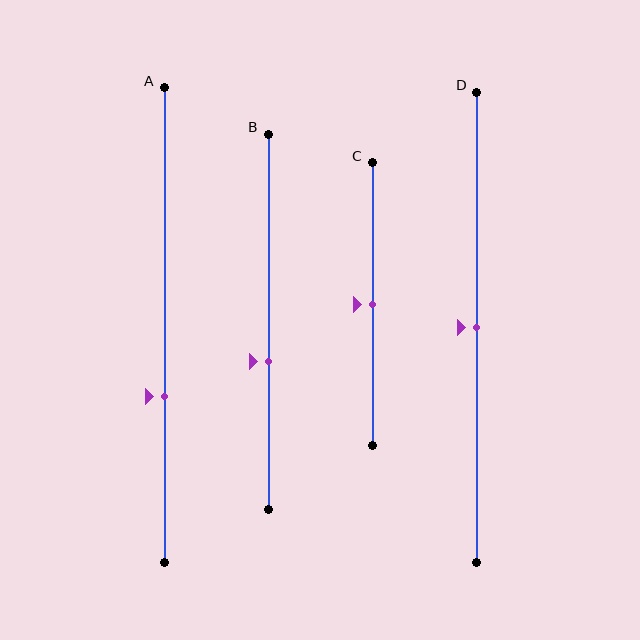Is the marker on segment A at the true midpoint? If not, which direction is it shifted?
No, the marker on segment A is shifted downward by about 15% of the segment length.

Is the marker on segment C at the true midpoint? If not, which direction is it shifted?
Yes, the marker on segment C is at the true midpoint.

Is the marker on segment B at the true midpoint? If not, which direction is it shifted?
No, the marker on segment B is shifted downward by about 11% of the segment length.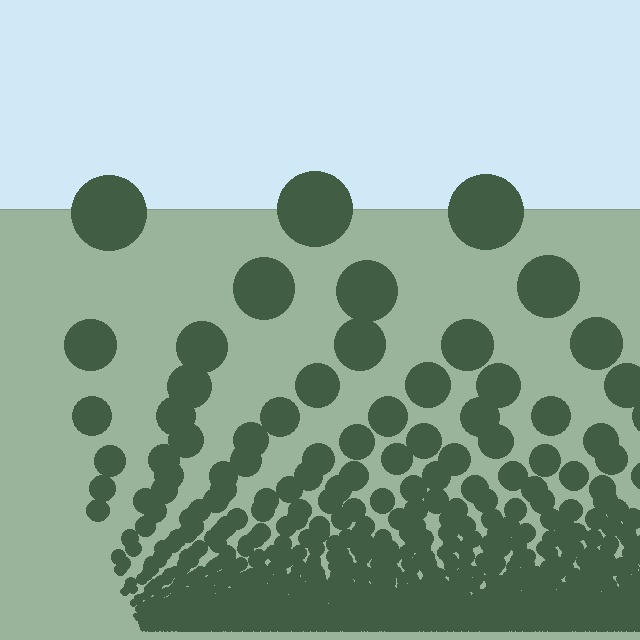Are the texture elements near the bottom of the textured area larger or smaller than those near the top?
Smaller. The gradient is inverted — elements near the bottom are smaller and denser.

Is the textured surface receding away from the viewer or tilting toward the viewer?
The surface appears to tilt toward the viewer. Texture elements get larger and sparser toward the top.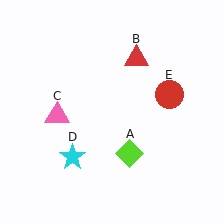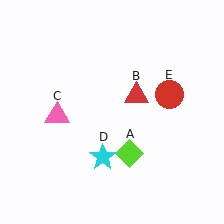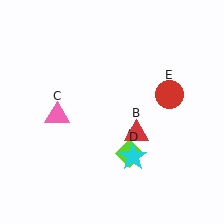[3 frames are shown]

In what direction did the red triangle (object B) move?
The red triangle (object B) moved down.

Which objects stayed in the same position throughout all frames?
Lime diamond (object A) and pink triangle (object C) and red circle (object E) remained stationary.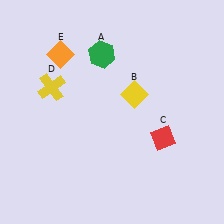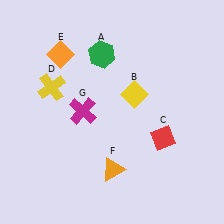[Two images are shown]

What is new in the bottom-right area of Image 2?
An orange triangle (F) was added in the bottom-right area of Image 2.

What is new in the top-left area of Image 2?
A magenta cross (G) was added in the top-left area of Image 2.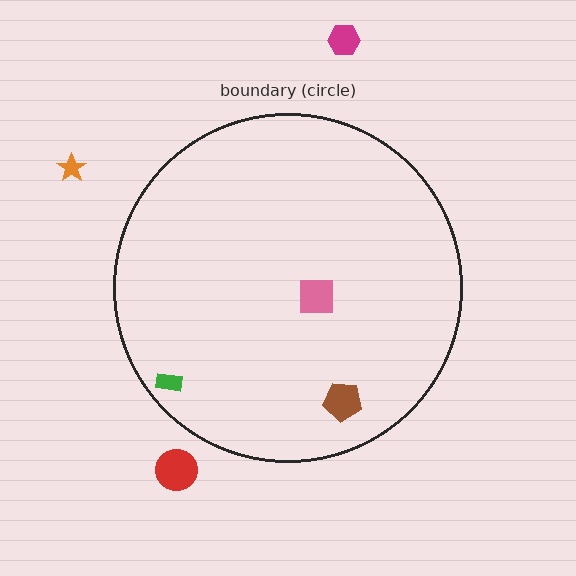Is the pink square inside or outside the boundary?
Inside.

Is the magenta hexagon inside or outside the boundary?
Outside.